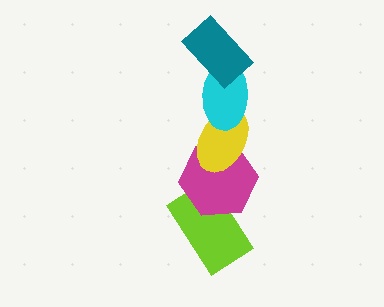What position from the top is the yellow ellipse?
The yellow ellipse is 3rd from the top.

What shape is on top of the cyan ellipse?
The teal rectangle is on top of the cyan ellipse.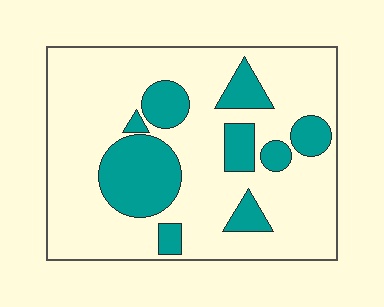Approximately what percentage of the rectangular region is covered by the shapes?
Approximately 25%.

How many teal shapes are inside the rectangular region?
9.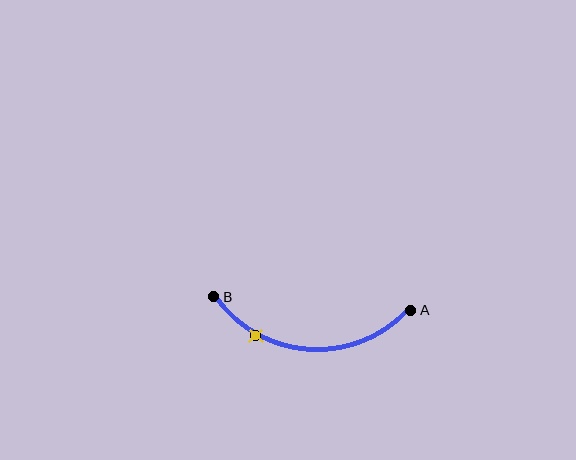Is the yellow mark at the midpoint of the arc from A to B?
No. The yellow mark lies on the arc but is closer to endpoint B. The arc midpoint would be at the point on the curve equidistant along the arc from both A and B.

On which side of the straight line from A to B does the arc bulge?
The arc bulges below the straight line connecting A and B.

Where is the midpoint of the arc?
The arc midpoint is the point on the curve farthest from the straight line joining A and B. It sits below that line.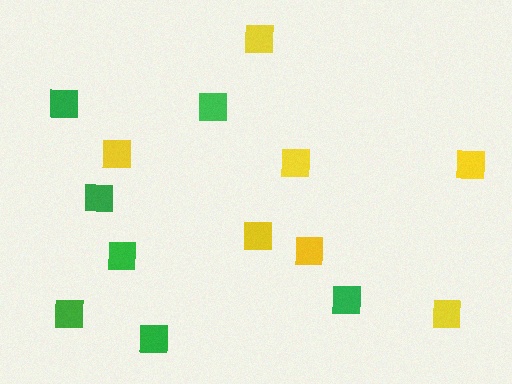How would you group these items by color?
There are 2 groups: one group of green squares (7) and one group of yellow squares (7).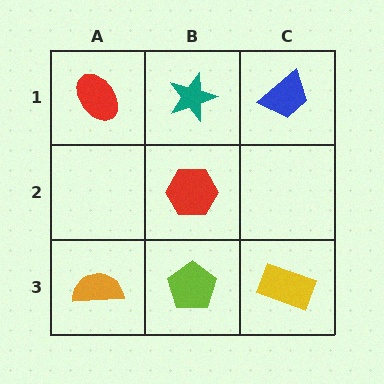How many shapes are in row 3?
3 shapes.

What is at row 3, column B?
A lime pentagon.